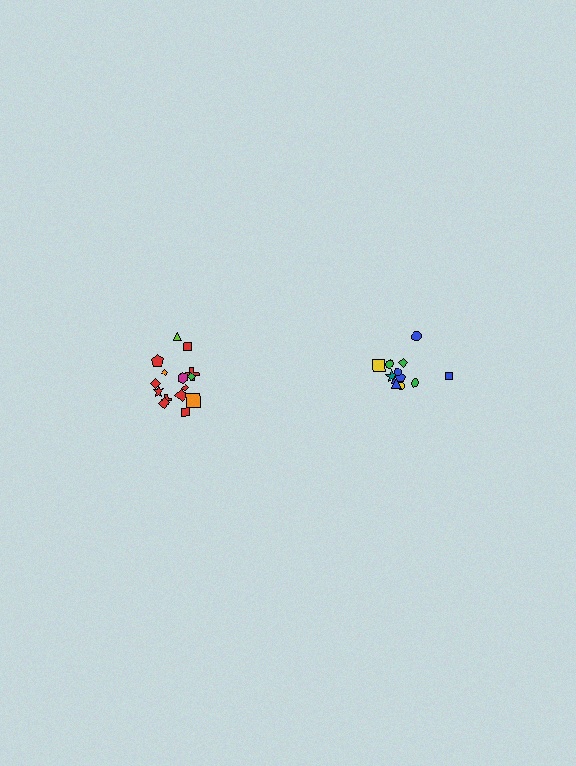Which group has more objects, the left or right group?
The left group.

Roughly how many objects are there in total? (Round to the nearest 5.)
Roughly 25 objects in total.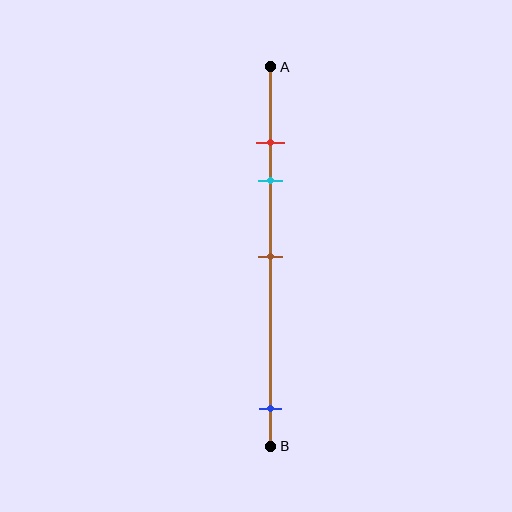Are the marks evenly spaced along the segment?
No, the marks are not evenly spaced.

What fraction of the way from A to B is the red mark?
The red mark is approximately 20% (0.2) of the way from A to B.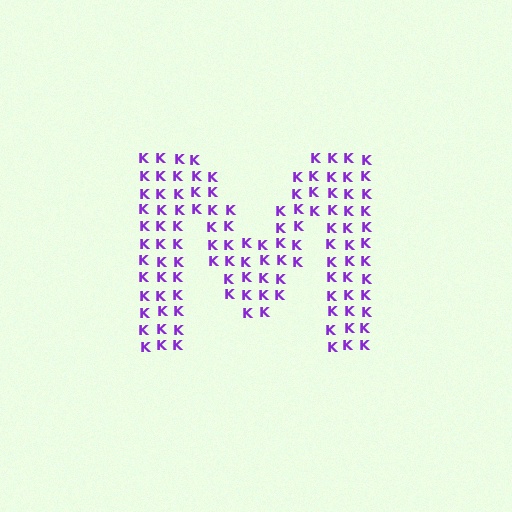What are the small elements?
The small elements are letter K's.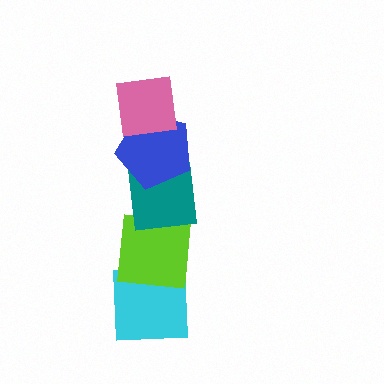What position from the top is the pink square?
The pink square is 1st from the top.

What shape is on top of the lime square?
The teal square is on top of the lime square.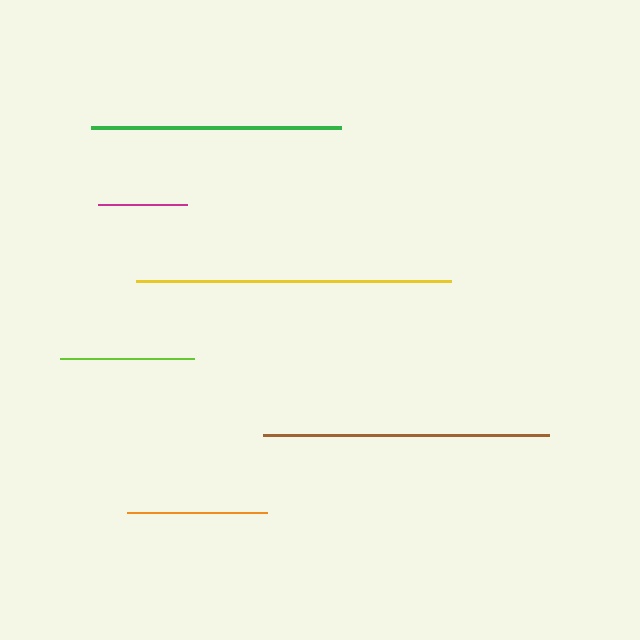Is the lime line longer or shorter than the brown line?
The brown line is longer than the lime line.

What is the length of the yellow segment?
The yellow segment is approximately 315 pixels long.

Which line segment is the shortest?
The magenta line is the shortest at approximately 89 pixels.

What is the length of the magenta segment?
The magenta segment is approximately 89 pixels long.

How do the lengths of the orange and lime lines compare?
The orange and lime lines are approximately the same length.